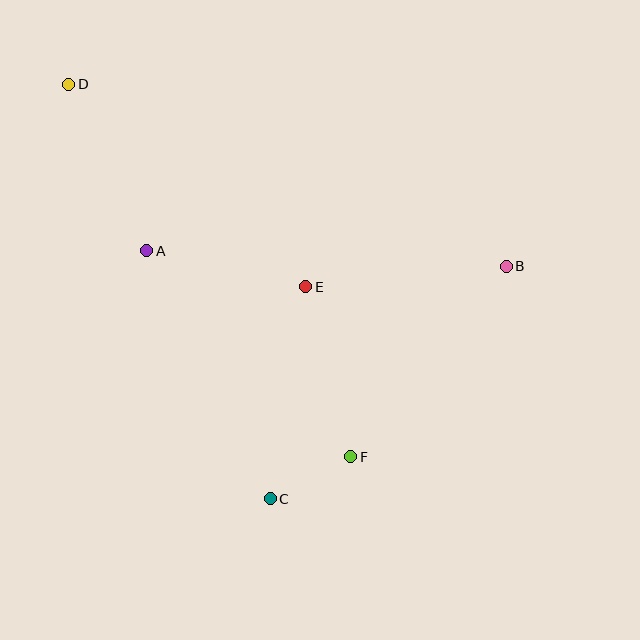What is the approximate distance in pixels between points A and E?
The distance between A and E is approximately 163 pixels.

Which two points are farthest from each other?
Points B and D are farthest from each other.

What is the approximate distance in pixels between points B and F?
The distance between B and F is approximately 246 pixels.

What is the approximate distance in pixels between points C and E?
The distance between C and E is approximately 215 pixels.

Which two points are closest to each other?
Points C and F are closest to each other.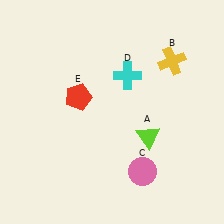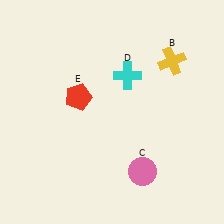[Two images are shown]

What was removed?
The lime triangle (A) was removed in Image 2.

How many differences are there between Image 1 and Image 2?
There is 1 difference between the two images.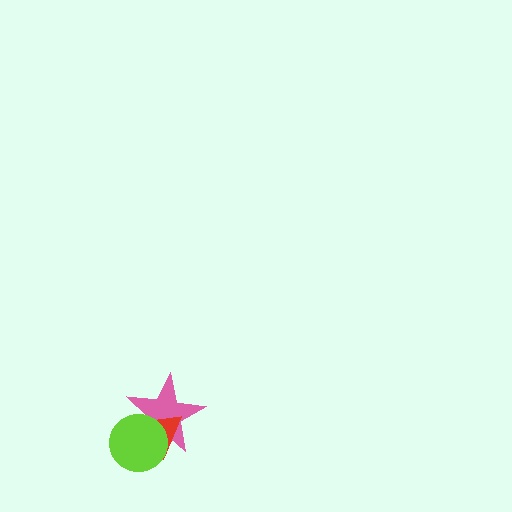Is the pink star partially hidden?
Yes, it is partially covered by another shape.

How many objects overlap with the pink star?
2 objects overlap with the pink star.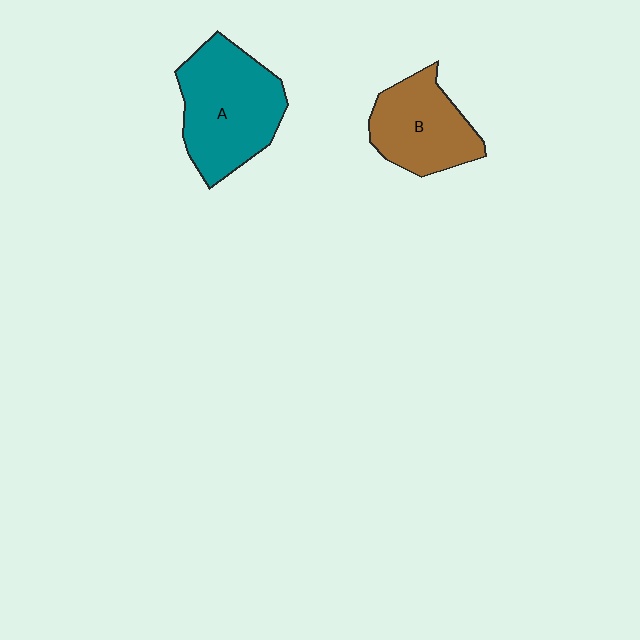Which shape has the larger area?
Shape A (teal).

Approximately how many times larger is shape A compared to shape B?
Approximately 1.4 times.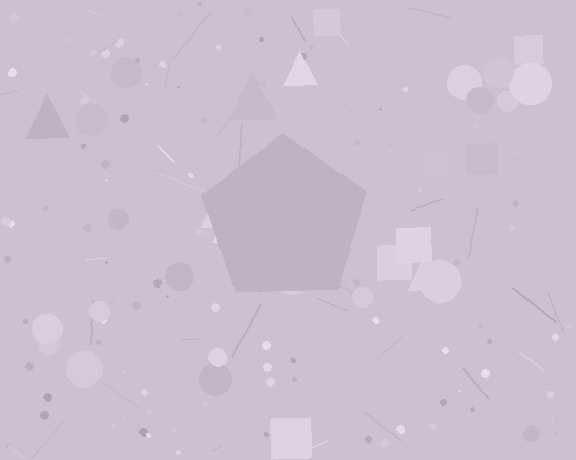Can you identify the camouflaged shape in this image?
The camouflaged shape is a pentagon.